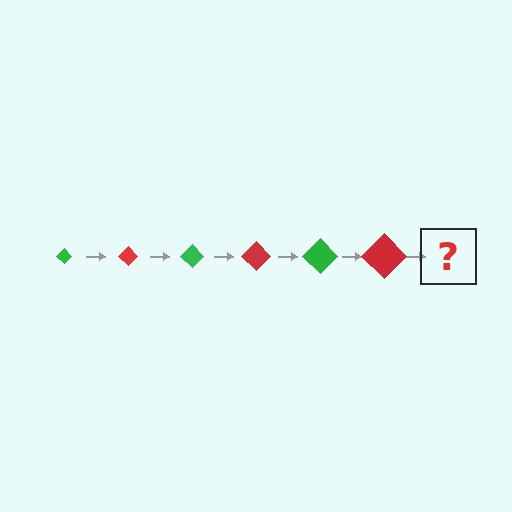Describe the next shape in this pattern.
It should be a green diamond, larger than the previous one.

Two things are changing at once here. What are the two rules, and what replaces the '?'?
The two rules are that the diamond grows larger each step and the color cycles through green and red. The '?' should be a green diamond, larger than the previous one.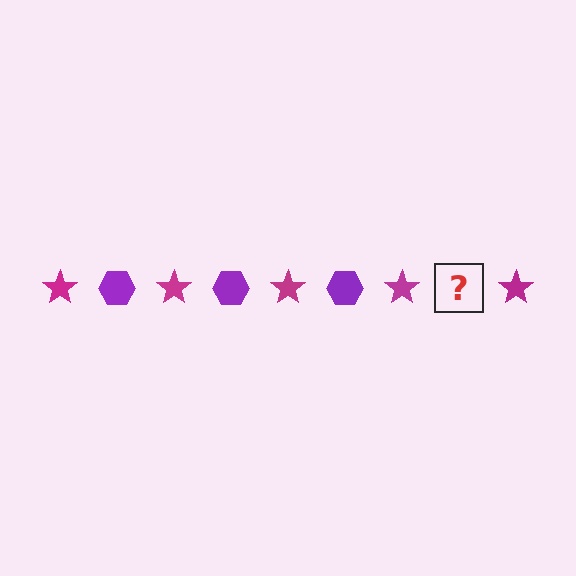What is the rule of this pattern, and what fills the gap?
The rule is that the pattern alternates between magenta star and purple hexagon. The gap should be filled with a purple hexagon.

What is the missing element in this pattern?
The missing element is a purple hexagon.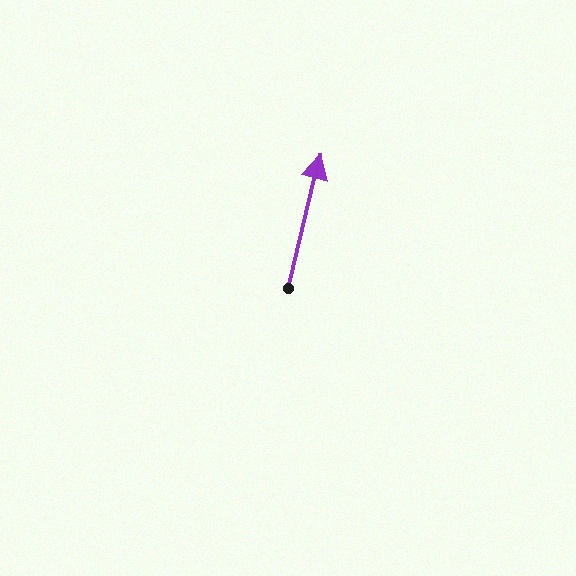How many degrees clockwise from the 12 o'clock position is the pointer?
Approximately 14 degrees.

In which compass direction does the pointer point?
North.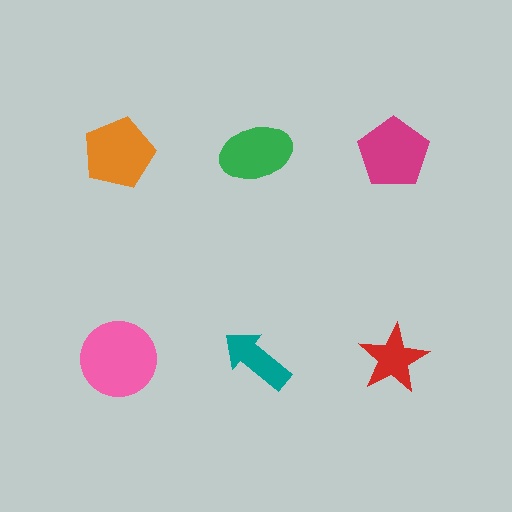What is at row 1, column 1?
An orange pentagon.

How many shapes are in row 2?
3 shapes.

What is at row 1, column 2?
A green ellipse.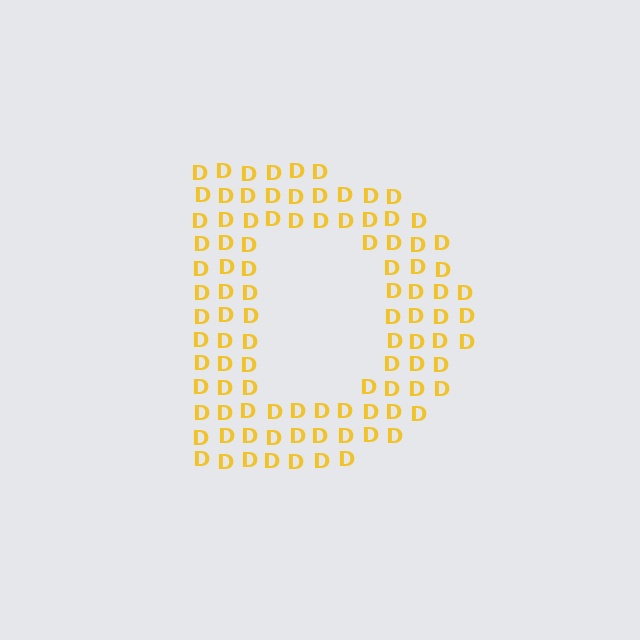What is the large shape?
The large shape is the letter D.